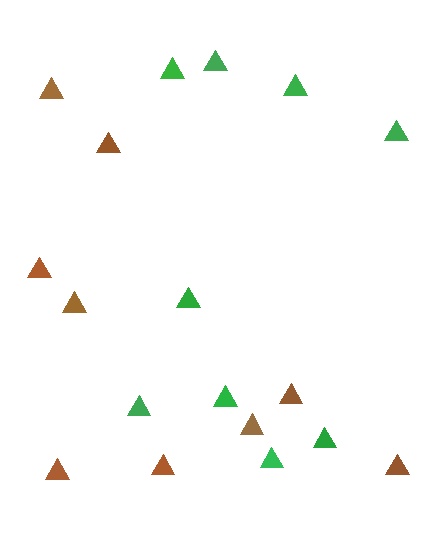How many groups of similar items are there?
There are 2 groups: one group of green triangles (9) and one group of brown triangles (9).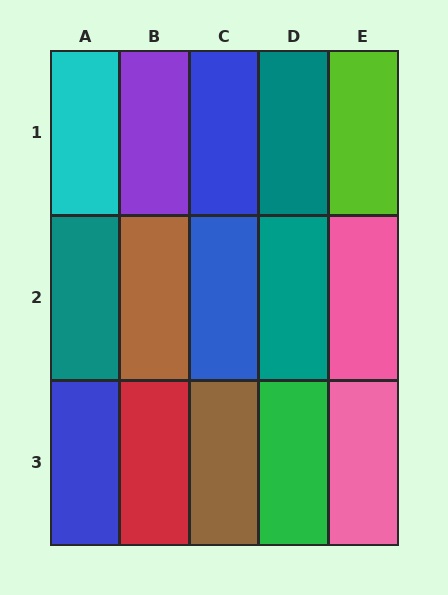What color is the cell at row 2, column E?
Pink.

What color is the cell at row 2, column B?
Brown.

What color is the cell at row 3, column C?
Brown.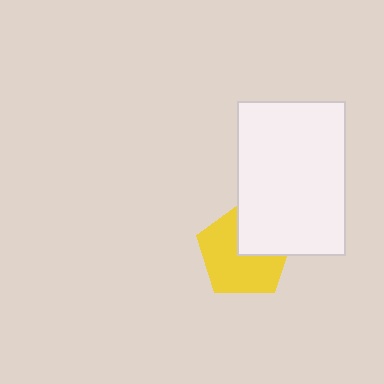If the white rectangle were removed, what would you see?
You would see the complete yellow pentagon.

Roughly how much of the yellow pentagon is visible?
Most of it is visible (roughly 66%).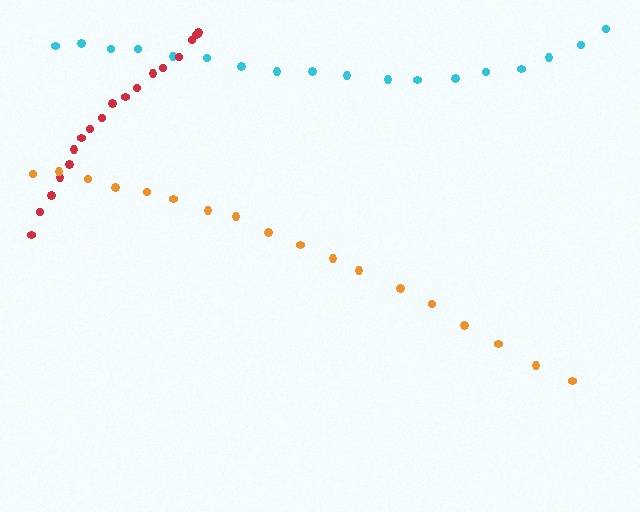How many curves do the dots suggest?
There are 3 distinct paths.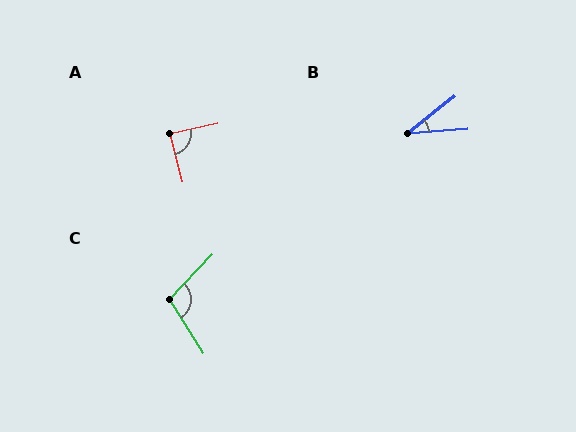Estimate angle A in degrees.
Approximately 87 degrees.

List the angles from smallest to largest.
B (35°), A (87°), C (104°).